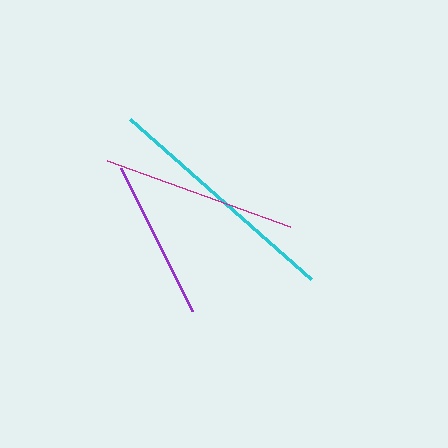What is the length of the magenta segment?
The magenta segment is approximately 194 pixels long.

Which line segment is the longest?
The cyan line is the longest at approximately 241 pixels.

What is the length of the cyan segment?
The cyan segment is approximately 241 pixels long.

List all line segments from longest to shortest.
From longest to shortest: cyan, magenta, purple.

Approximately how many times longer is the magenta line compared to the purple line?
The magenta line is approximately 1.2 times the length of the purple line.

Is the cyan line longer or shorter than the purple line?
The cyan line is longer than the purple line.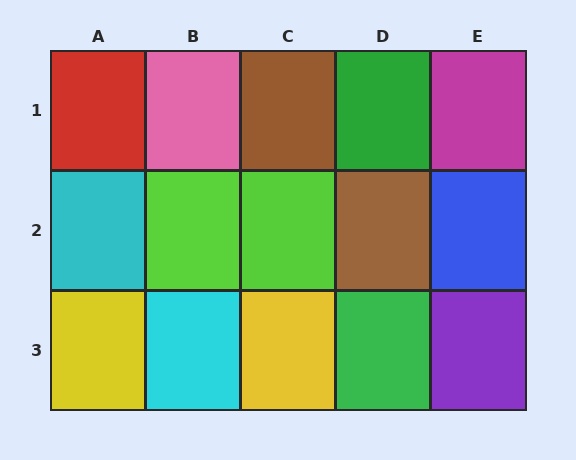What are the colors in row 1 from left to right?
Red, pink, brown, green, magenta.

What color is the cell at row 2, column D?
Brown.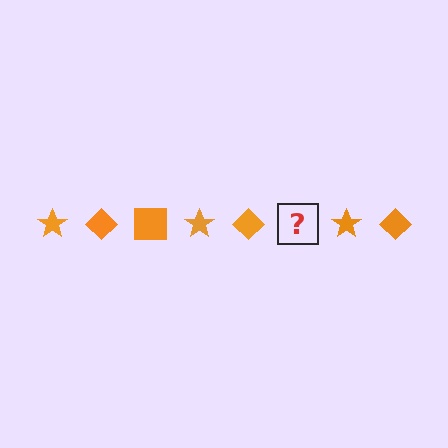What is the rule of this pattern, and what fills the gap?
The rule is that the pattern cycles through star, diamond, square shapes in orange. The gap should be filled with an orange square.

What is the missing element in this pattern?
The missing element is an orange square.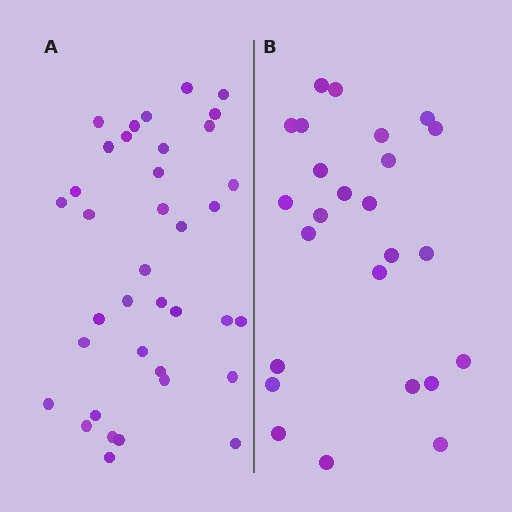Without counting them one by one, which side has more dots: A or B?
Region A (the left region) has more dots.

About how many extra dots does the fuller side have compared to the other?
Region A has roughly 12 or so more dots than region B.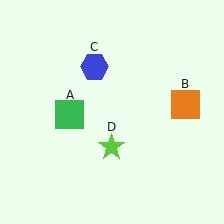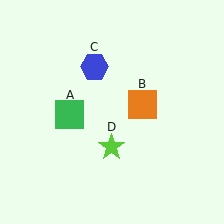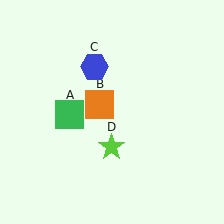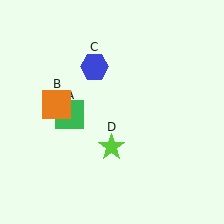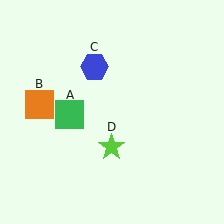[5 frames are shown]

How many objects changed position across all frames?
1 object changed position: orange square (object B).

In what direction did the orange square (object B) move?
The orange square (object B) moved left.